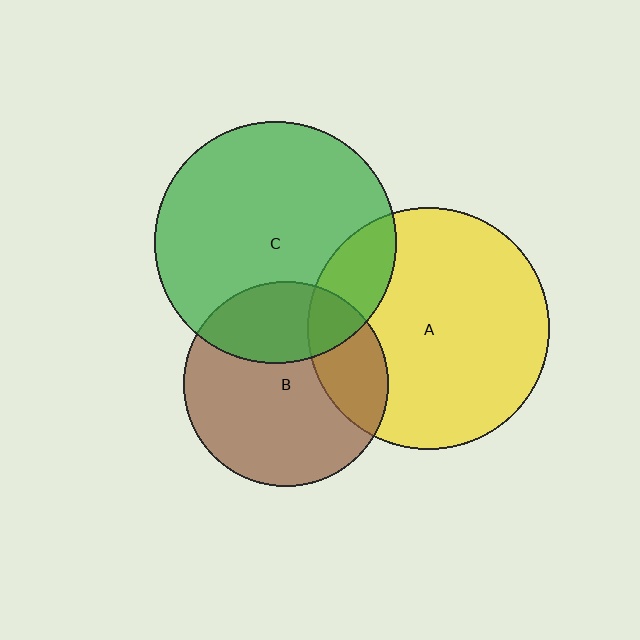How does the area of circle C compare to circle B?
Approximately 1.4 times.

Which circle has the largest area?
Circle A (yellow).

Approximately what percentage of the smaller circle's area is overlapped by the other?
Approximately 30%.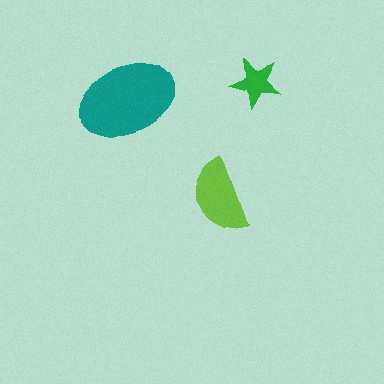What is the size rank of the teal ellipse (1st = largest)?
1st.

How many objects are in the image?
There are 3 objects in the image.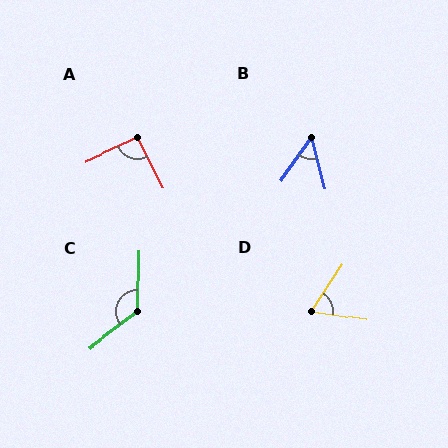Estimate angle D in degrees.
Approximately 65 degrees.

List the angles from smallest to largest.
B (50°), D (65°), A (93°), C (129°).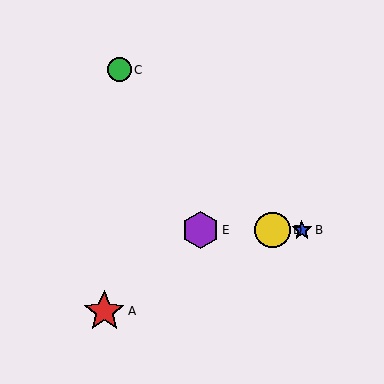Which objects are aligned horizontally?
Objects B, D, E are aligned horizontally.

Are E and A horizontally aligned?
No, E is at y≈230 and A is at y≈311.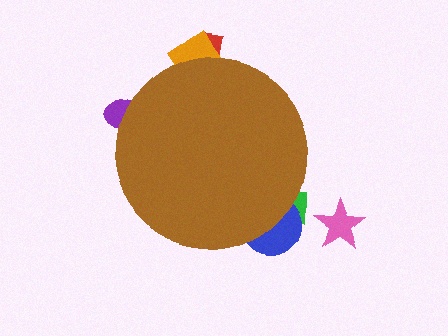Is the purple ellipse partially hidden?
Yes, the purple ellipse is partially hidden behind the brown circle.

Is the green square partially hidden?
Yes, the green square is partially hidden behind the brown circle.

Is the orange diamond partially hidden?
Yes, the orange diamond is partially hidden behind the brown circle.